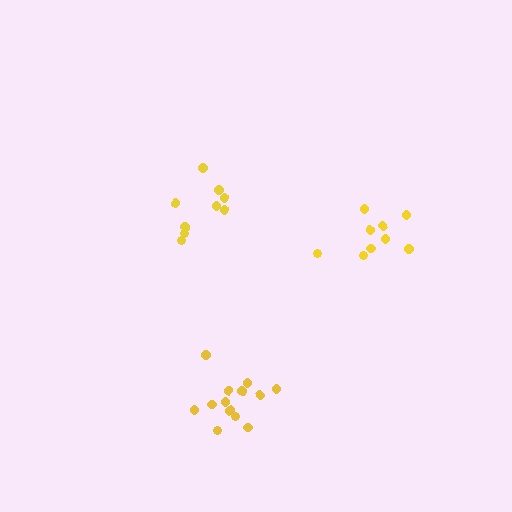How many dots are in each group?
Group 1: 13 dots, Group 2: 9 dots, Group 3: 9 dots (31 total).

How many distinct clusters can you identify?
There are 3 distinct clusters.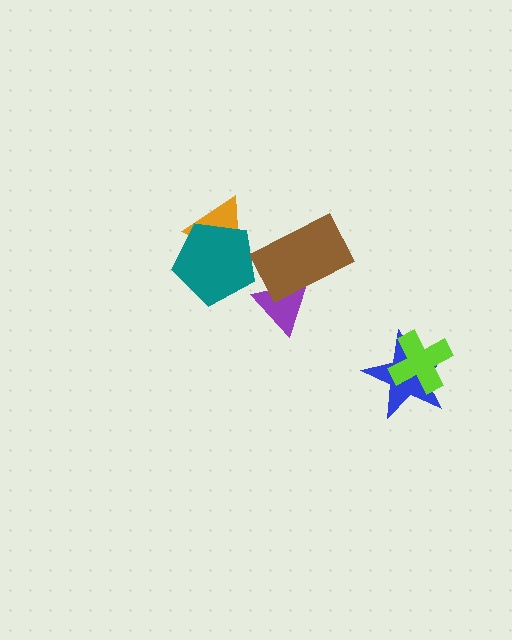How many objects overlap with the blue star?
1 object overlaps with the blue star.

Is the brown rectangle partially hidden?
No, no other shape covers it.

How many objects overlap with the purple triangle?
1 object overlaps with the purple triangle.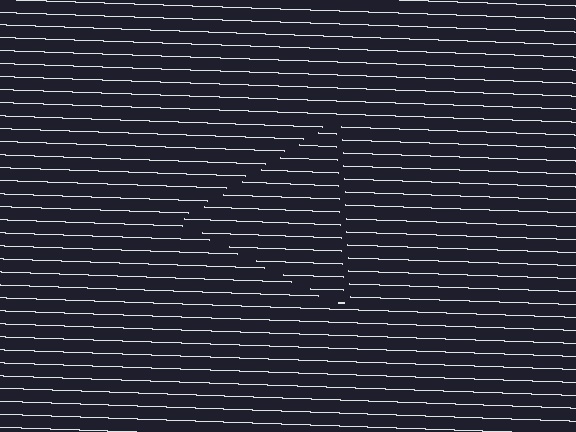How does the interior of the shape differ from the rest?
The interior of the shape contains the same grating, shifted by half a period — the contour is defined by the phase discontinuity where line-ends from the inner and outer gratings abut.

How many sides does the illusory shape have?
3 sides — the line-ends trace a triangle.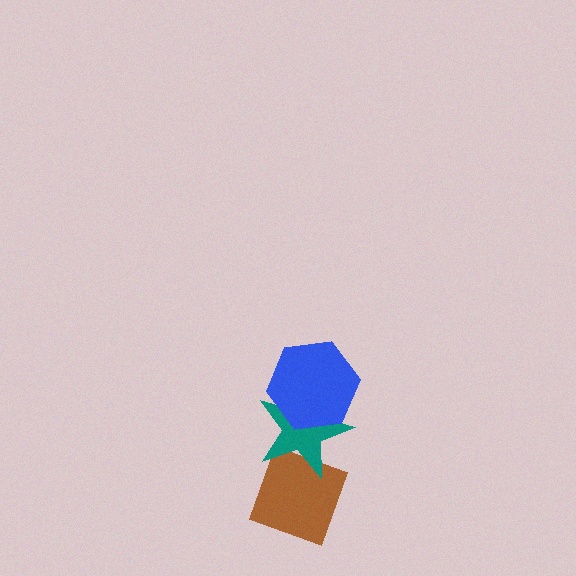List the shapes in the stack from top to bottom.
From top to bottom: the blue hexagon, the teal star, the brown diamond.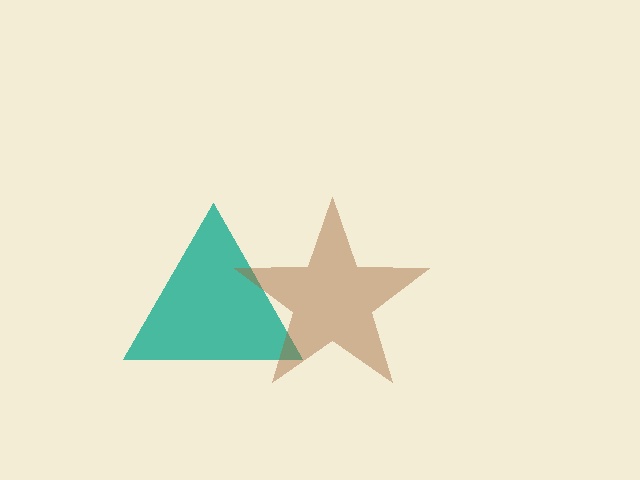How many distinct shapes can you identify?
There are 2 distinct shapes: a teal triangle, a brown star.